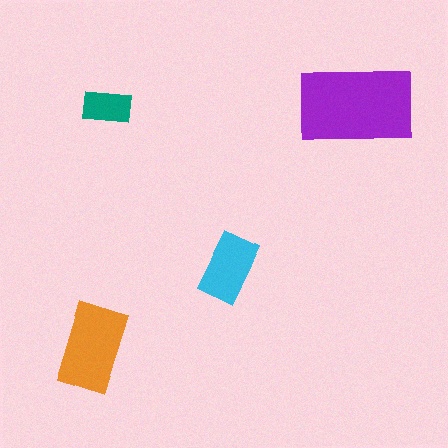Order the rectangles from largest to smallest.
the purple one, the orange one, the cyan one, the teal one.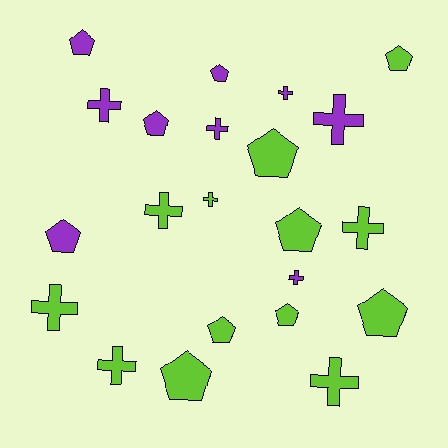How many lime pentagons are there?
There are 7 lime pentagons.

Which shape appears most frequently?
Cross, with 11 objects.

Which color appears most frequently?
Lime, with 13 objects.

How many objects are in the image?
There are 22 objects.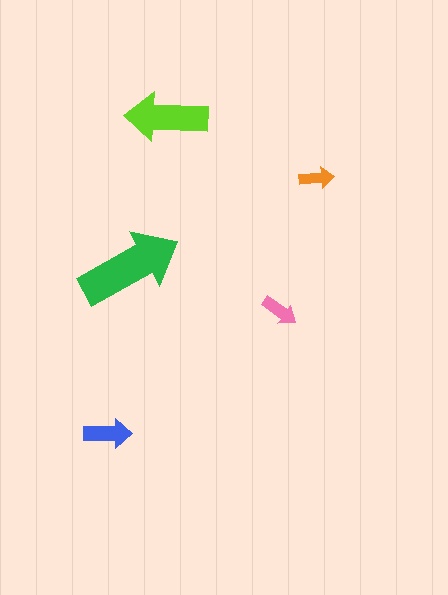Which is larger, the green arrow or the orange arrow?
The green one.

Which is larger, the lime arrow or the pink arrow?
The lime one.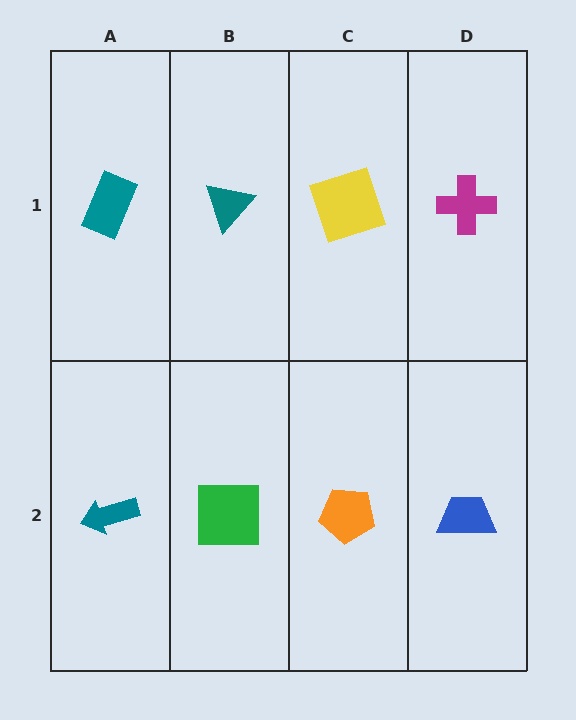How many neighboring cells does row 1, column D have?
2.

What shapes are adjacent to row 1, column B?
A green square (row 2, column B), a teal rectangle (row 1, column A), a yellow square (row 1, column C).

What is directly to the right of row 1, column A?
A teal triangle.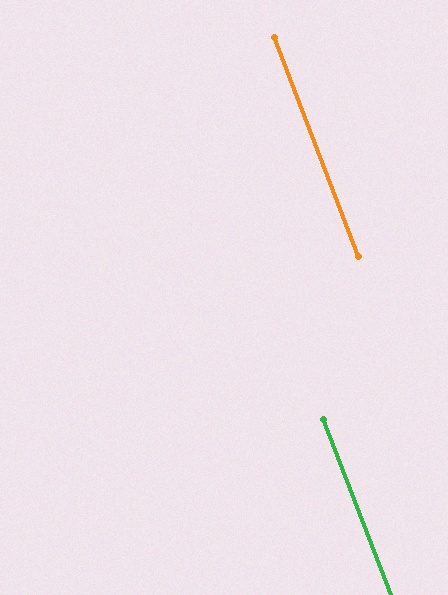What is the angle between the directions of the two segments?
Approximately 0 degrees.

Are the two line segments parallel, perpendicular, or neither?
Parallel — their directions differ by only 0.1°.